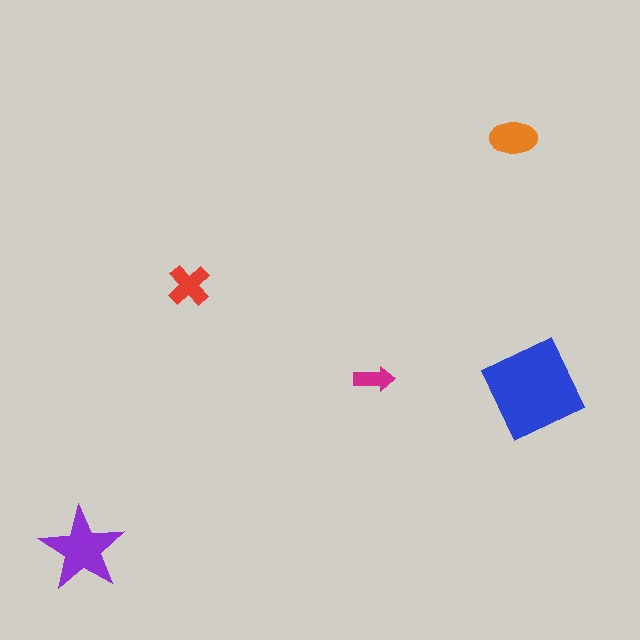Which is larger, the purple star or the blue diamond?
The blue diamond.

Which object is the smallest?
The magenta arrow.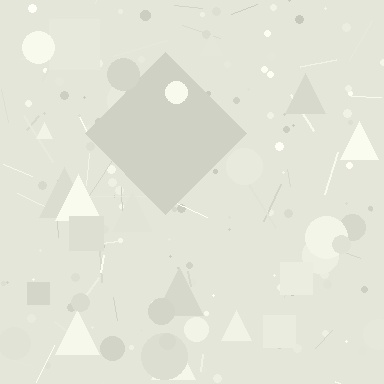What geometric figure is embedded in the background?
A diamond is embedded in the background.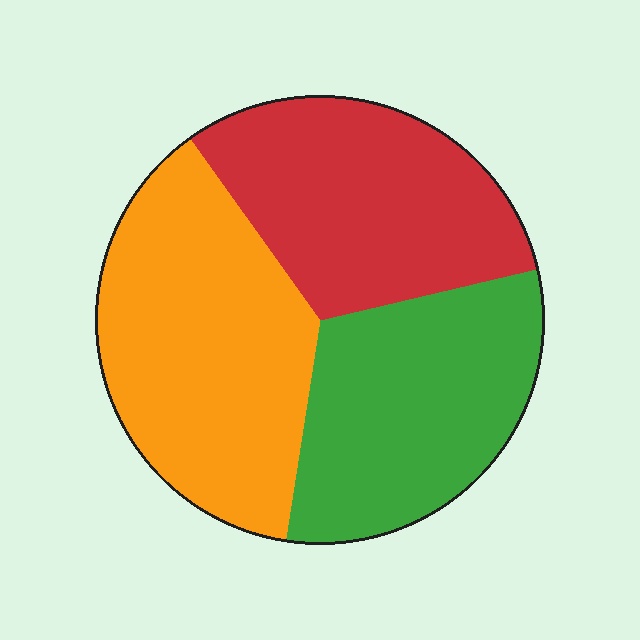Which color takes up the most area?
Orange, at roughly 40%.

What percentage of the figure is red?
Red covers roughly 30% of the figure.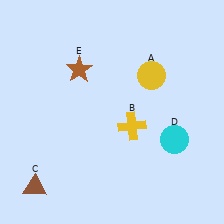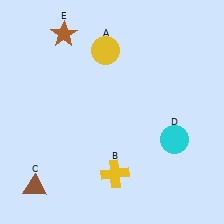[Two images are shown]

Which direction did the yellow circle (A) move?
The yellow circle (A) moved left.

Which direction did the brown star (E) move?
The brown star (E) moved up.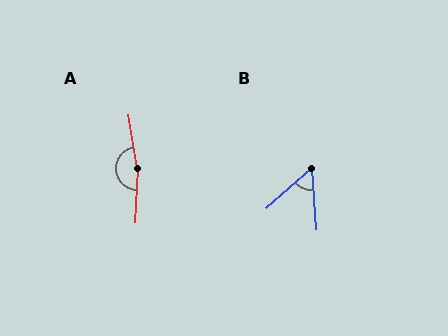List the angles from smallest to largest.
B (53°), A (168°).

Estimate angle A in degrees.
Approximately 168 degrees.